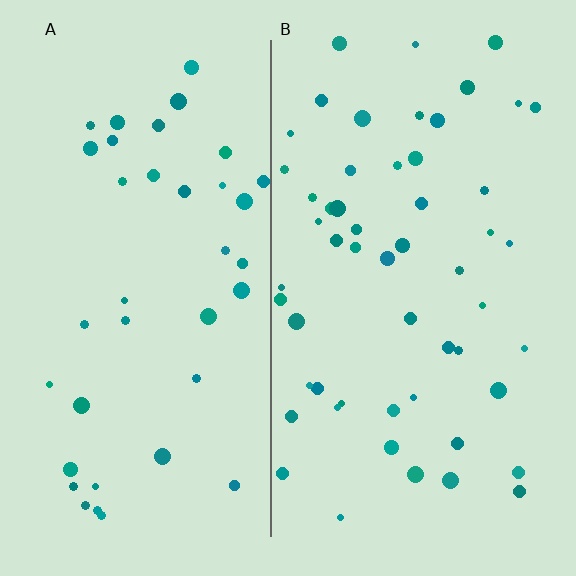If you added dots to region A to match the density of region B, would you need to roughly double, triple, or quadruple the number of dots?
Approximately double.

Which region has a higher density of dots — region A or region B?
B (the right).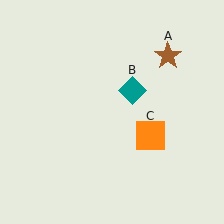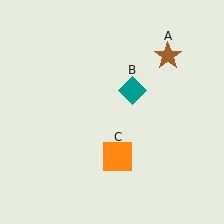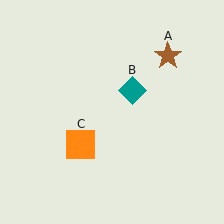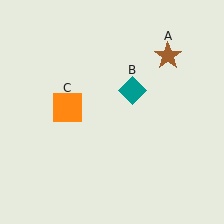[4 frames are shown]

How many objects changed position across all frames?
1 object changed position: orange square (object C).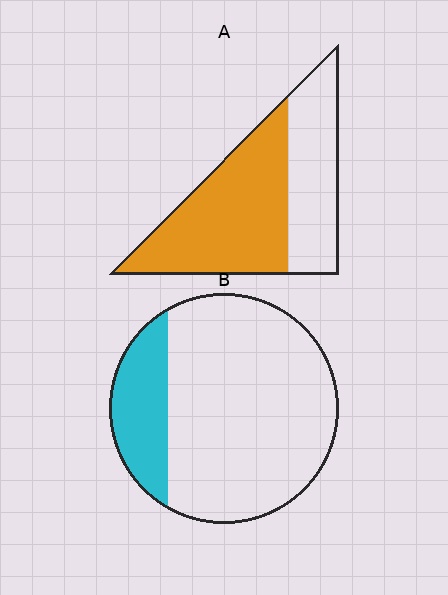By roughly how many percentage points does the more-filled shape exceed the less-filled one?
By roughly 40 percentage points (A over B).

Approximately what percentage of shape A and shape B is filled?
A is approximately 60% and B is approximately 20%.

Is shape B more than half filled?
No.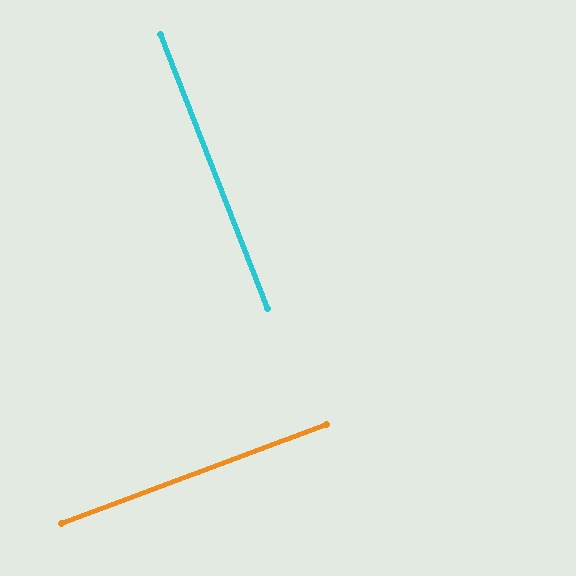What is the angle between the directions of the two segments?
Approximately 89 degrees.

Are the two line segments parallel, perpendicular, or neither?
Perpendicular — they meet at approximately 89°.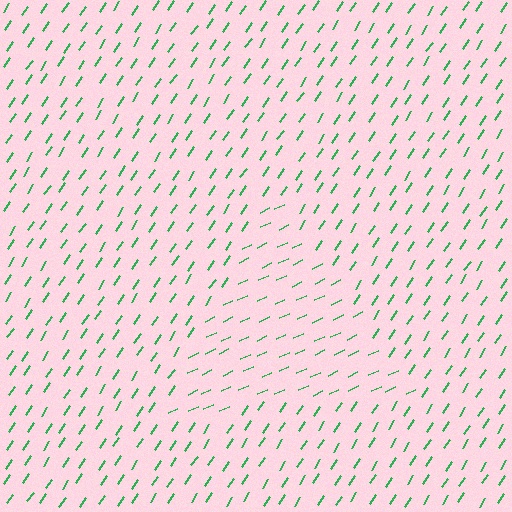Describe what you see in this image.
The image is filled with small green line segments. A triangle region in the image has lines oriented differently from the surrounding lines, creating a visible texture boundary.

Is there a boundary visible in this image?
Yes, there is a texture boundary formed by a change in line orientation.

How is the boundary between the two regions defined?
The boundary is defined purely by a change in line orientation (approximately 32 degrees difference). All lines are the same color and thickness.